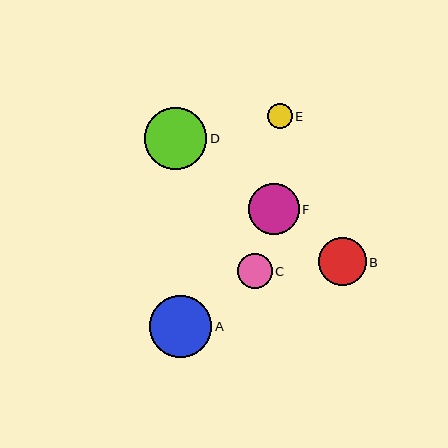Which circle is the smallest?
Circle E is the smallest with a size of approximately 25 pixels.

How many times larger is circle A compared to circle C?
Circle A is approximately 1.8 times the size of circle C.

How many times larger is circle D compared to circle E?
Circle D is approximately 2.5 times the size of circle E.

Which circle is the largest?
Circle A is the largest with a size of approximately 62 pixels.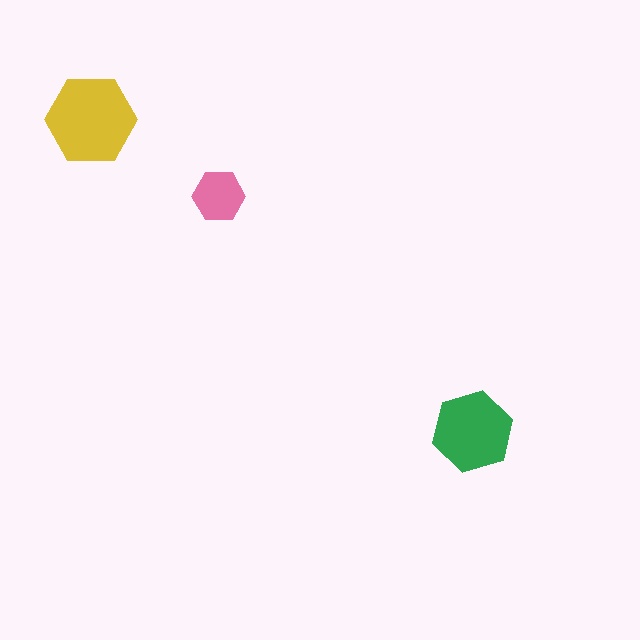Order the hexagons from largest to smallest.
the yellow one, the green one, the pink one.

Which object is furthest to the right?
The green hexagon is rightmost.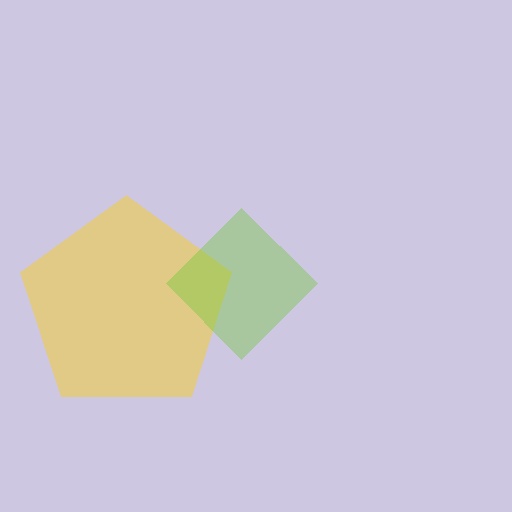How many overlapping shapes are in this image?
There are 2 overlapping shapes in the image.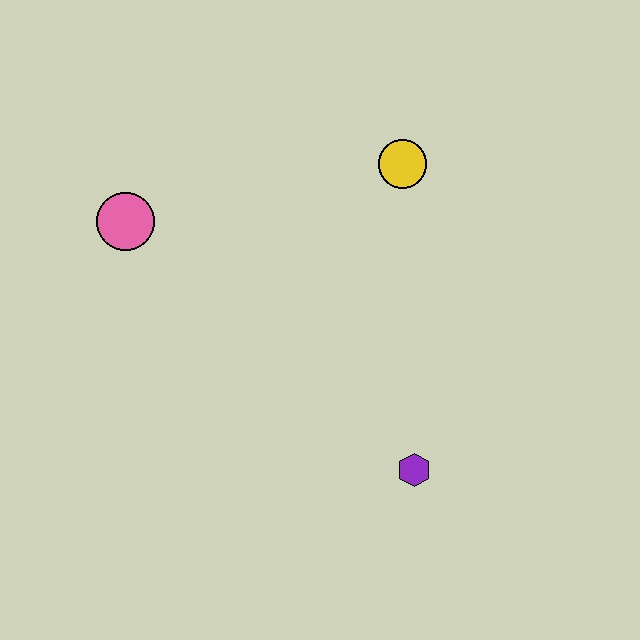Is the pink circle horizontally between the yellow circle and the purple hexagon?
No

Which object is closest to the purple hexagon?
The yellow circle is closest to the purple hexagon.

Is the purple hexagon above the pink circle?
No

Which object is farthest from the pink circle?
The purple hexagon is farthest from the pink circle.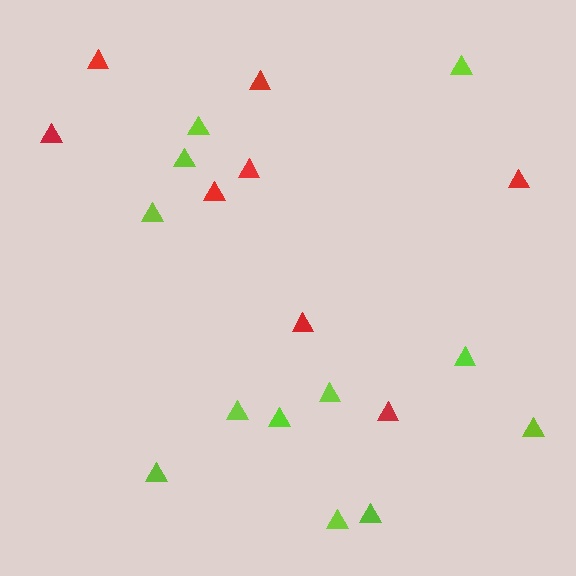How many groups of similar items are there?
There are 2 groups: one group of lime triangles (12) and one group of red triangles (8).